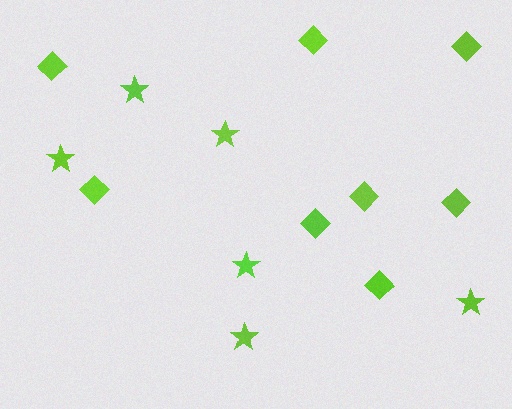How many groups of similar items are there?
There are 2 groups: one group of diamonds (8) and one group of stars (6).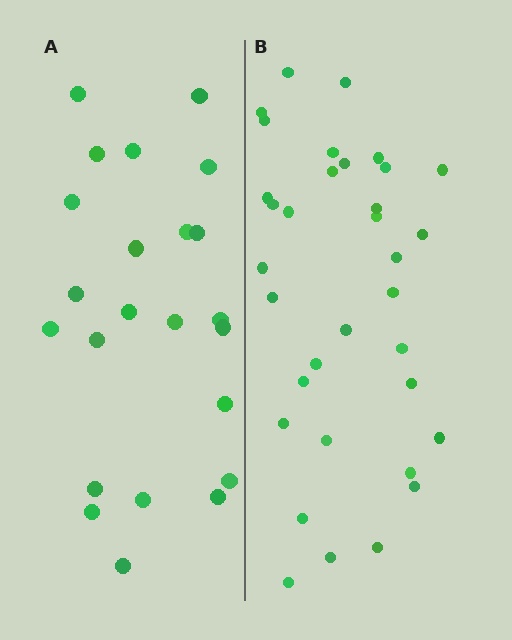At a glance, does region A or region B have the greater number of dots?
Region B (the right region) has more dots.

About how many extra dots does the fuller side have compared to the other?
Region B has roughly 12 or so more dots than region A.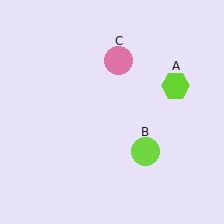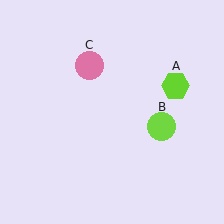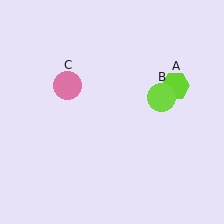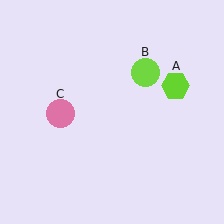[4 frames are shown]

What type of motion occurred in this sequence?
The lime circle (object B), pink circle (object C) rotated counterclockwise around the center of the scene.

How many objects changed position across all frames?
2 objects changed position: lime circle (object B), pink circle (object C).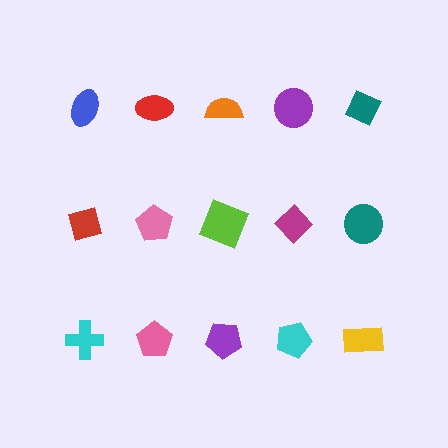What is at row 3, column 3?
A purple pentagon.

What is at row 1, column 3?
An orange semicircle.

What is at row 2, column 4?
A magenta diamond.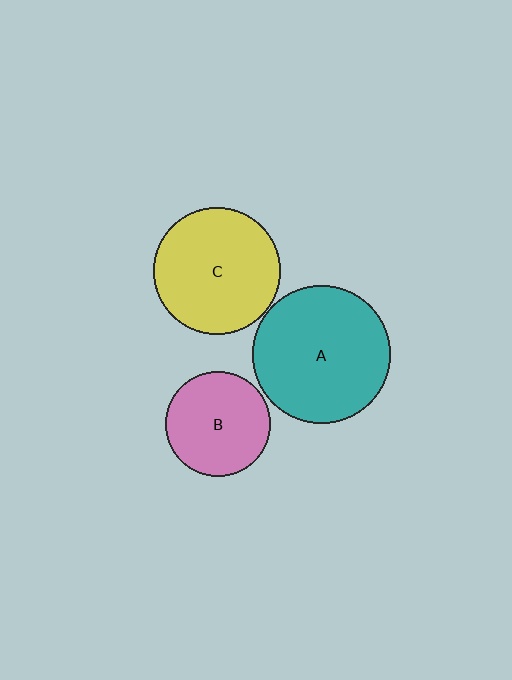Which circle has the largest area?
Circle A (teal).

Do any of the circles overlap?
No, none of the circles overlap.